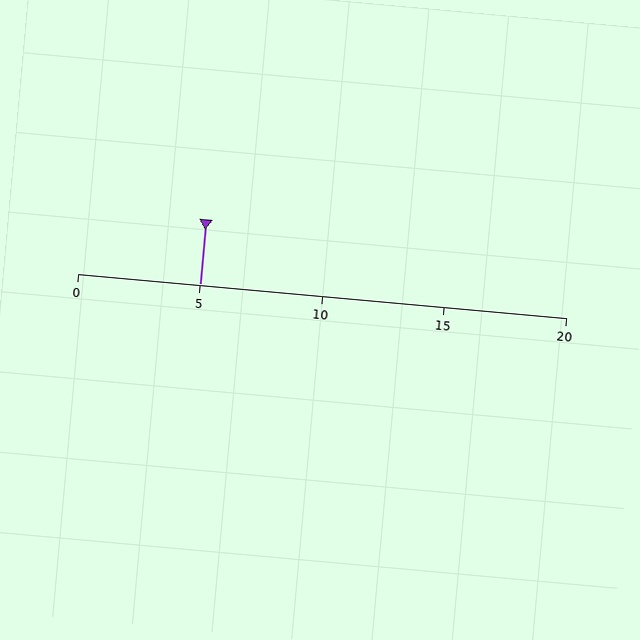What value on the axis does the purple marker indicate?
The marker indicates approximately 5.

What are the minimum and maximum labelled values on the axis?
The axis runs from 0 to 20.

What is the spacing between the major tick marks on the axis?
The major ticks are spaced 5 apart.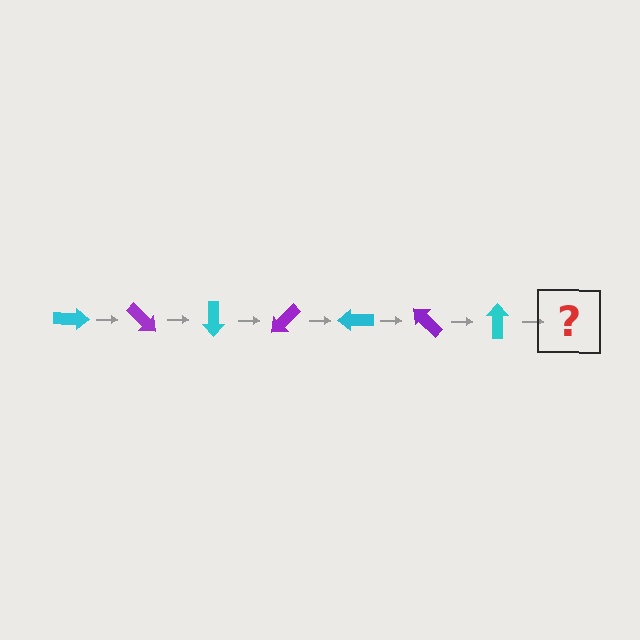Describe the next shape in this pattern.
It should be a purple arrow, rotated 315 degrees from the start.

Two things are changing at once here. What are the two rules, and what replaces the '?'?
The two rules are that it rotates 45 degrees each step and the color cycles through cyan and purple. The '?' should be a purple arrow, rotated 315 degrees from the start.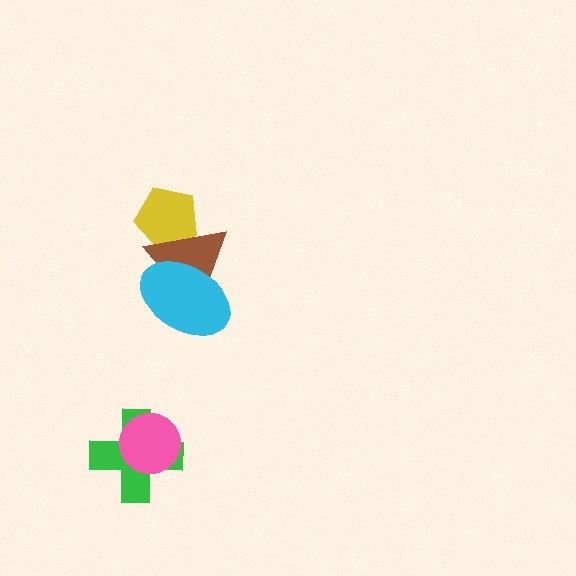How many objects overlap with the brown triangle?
2 objects overlap with the brown triangle.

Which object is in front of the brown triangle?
The cyan ellipse is in front of the brown triangle.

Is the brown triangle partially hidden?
Yes, it is partially covered by another shape.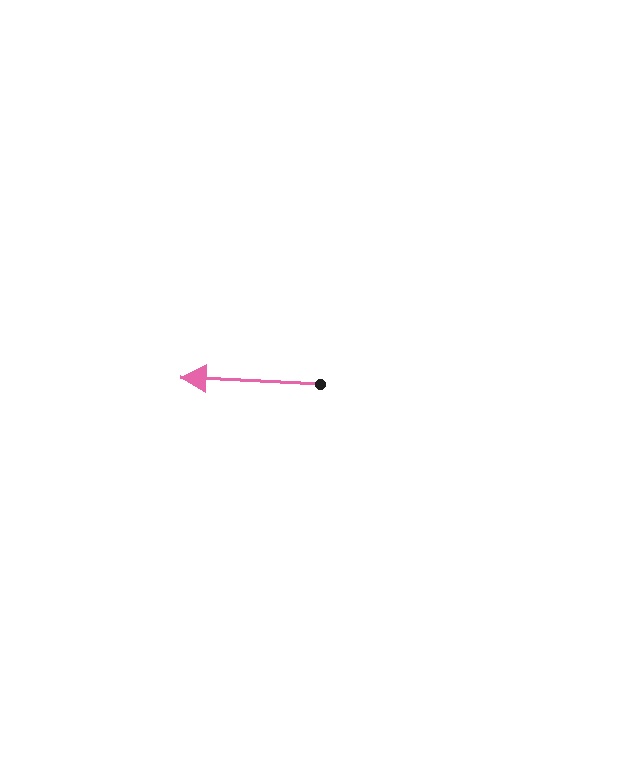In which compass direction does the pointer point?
West.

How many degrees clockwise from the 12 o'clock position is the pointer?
Approximately 273 degrees.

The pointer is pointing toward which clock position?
Roughly 9 o'clock.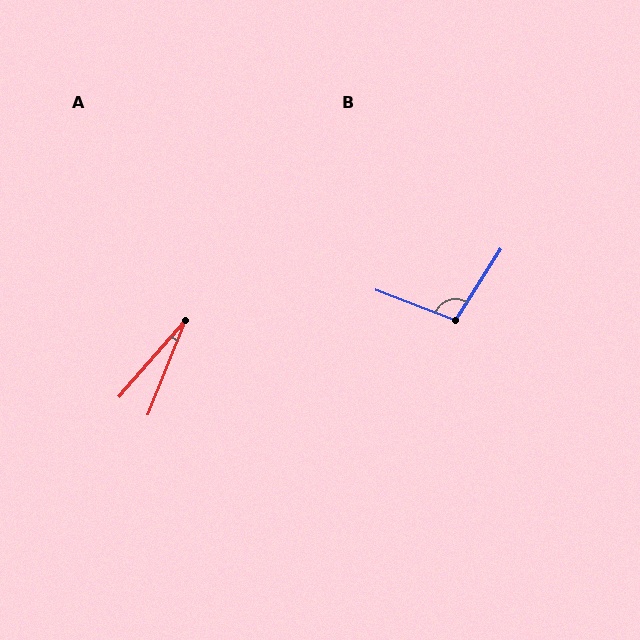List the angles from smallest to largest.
A (20°), B (102°).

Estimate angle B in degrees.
Approximately 102 degrees.